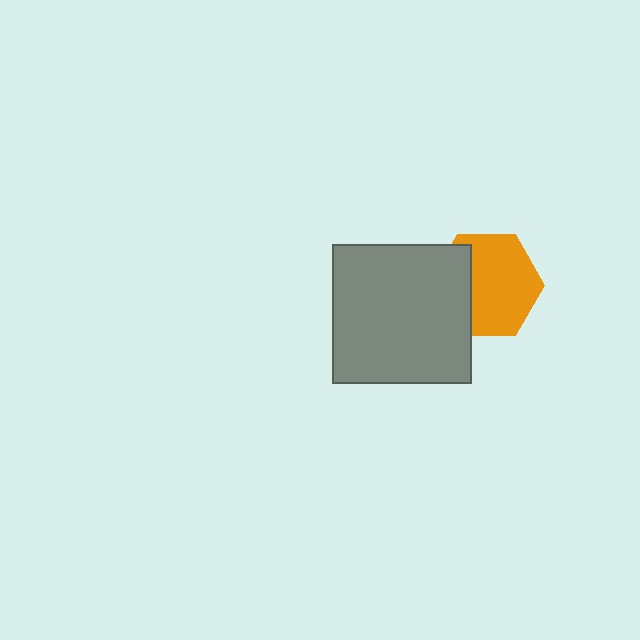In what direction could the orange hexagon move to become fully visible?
The orange hexagon could move right. That would shift it out from behind the gray square entirely.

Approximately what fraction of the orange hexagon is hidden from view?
Roughly 31% of the orange hexagon is hidden behind the gray square.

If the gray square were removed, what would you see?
You would see the complete orange hexagon.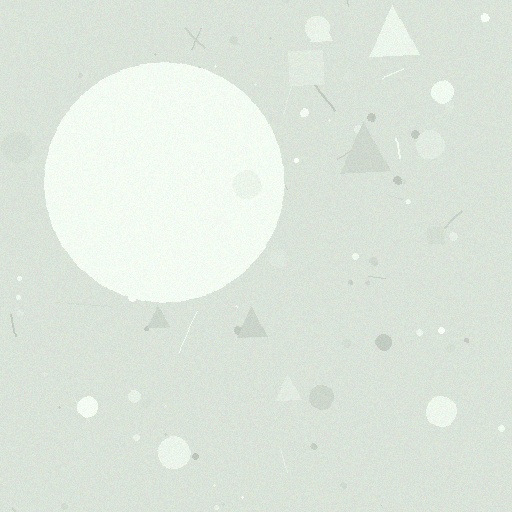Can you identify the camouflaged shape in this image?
The camouflaged shape is a circle.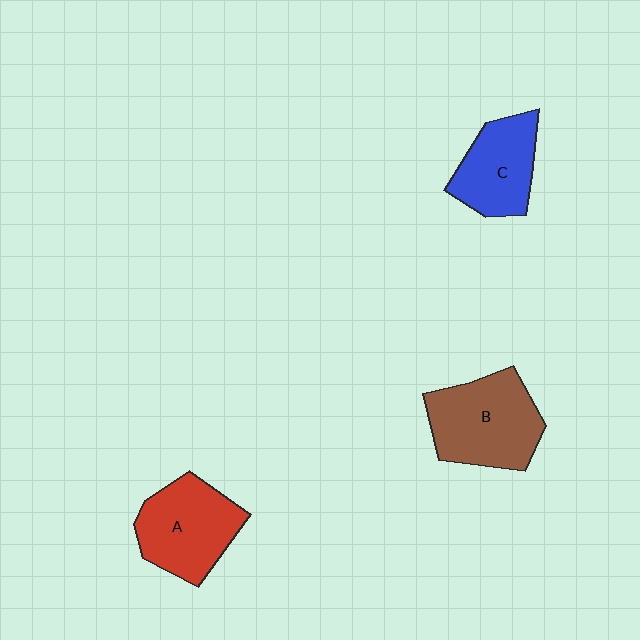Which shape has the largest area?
Shape B (brown).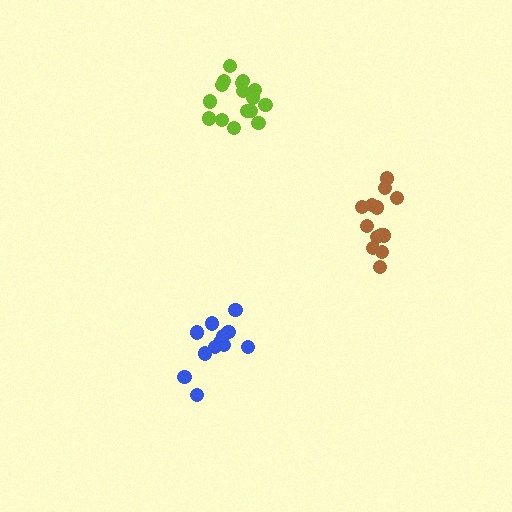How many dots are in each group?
Group 1: 16 dots, Group 2: 13 dots, Group 3: 12 dots (41 total).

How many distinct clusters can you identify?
There are 3 distinct clusters.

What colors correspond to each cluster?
The clusters are colored: lime, brown, blue.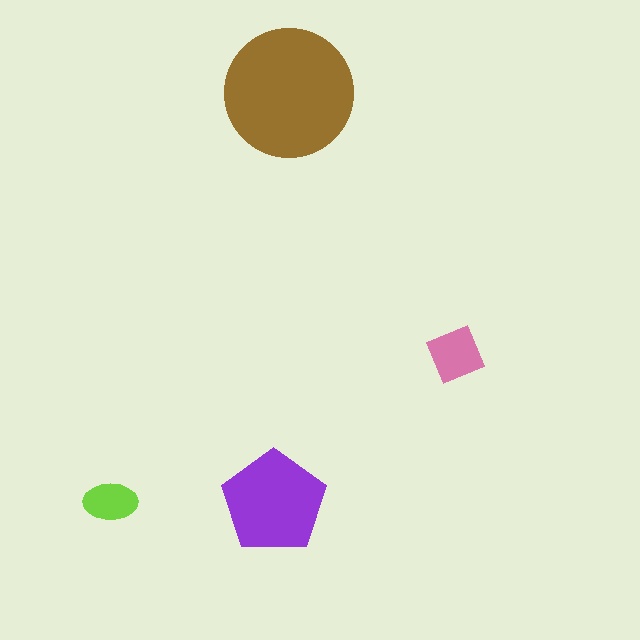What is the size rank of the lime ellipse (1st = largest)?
4th.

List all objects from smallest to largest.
The lime ellipse, the pink diamond, the purple pentagon, the brown circle.